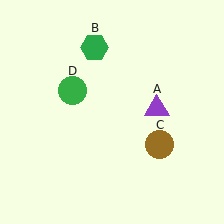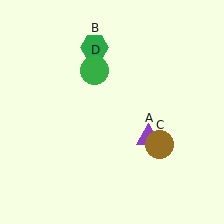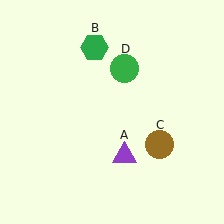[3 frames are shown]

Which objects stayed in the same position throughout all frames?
Green hexagon (object B) and brown circle (object C) remained stationary.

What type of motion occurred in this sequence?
The purple triangle (object A), green circle (object D) rotated clockwise around the center of the scene.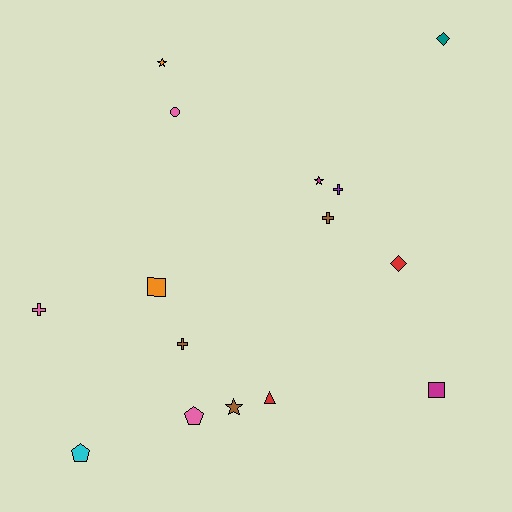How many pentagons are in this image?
There are 2 pentagons.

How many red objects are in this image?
There are 2 red objects.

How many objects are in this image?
There are 15 objects.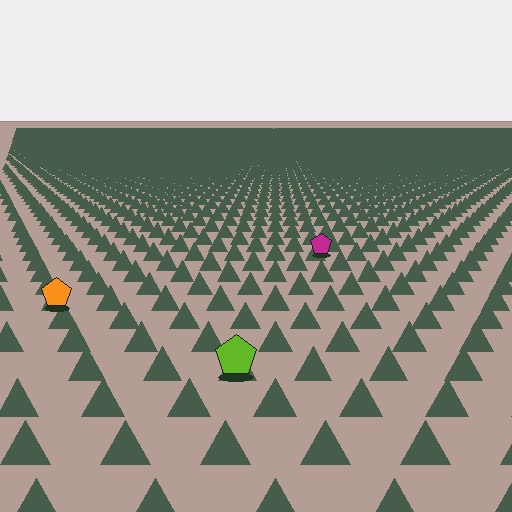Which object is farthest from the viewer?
The magenta pentagon is farthest from the viewer. It appears smaller and the ground texture around it is denser.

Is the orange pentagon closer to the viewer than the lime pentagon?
No. The lime pentagon is closer — you can tell from the texture gradient: the ground texture is coarser near it.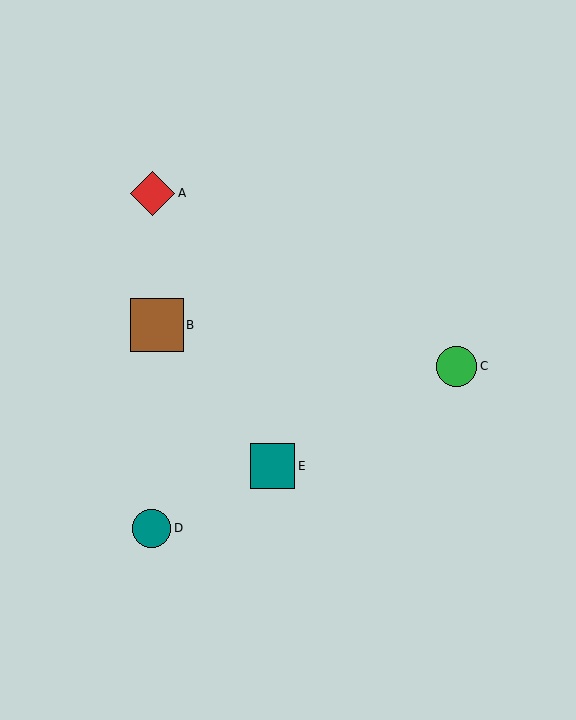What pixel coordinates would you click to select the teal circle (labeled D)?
Click at (151, 528) to select the teal circle D.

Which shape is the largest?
The brown square (labeled B) is the largest.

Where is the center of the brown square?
The center of the brown square is at (157, 325).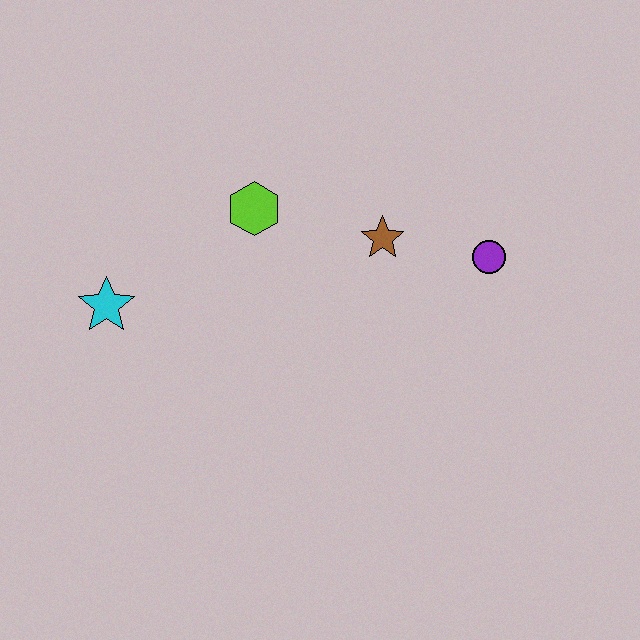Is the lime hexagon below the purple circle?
No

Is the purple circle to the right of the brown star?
Yes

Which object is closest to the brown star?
The purple circle is closest to the brown star.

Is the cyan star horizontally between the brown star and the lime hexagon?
No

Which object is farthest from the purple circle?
The cyan star is farthest from the purple circle.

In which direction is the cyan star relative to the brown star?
The cyan star is to the left of the brown star.